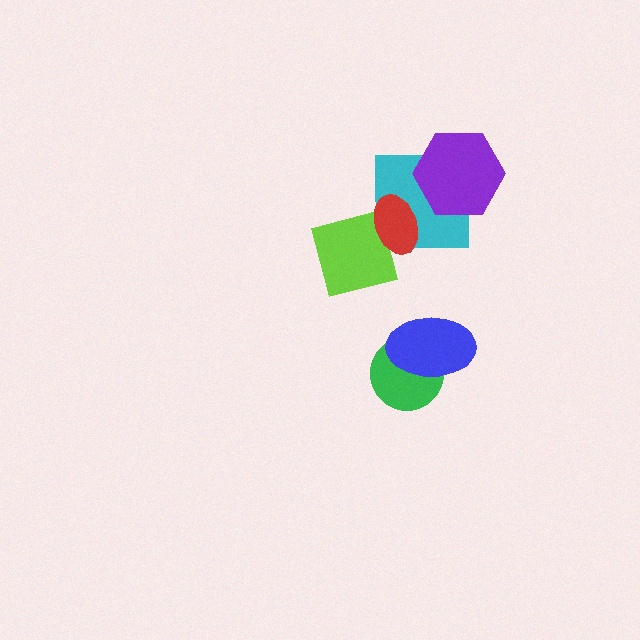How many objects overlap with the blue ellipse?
1 object overlaps with the blue ellipse.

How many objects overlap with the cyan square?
3 objects overlap with the cyan square.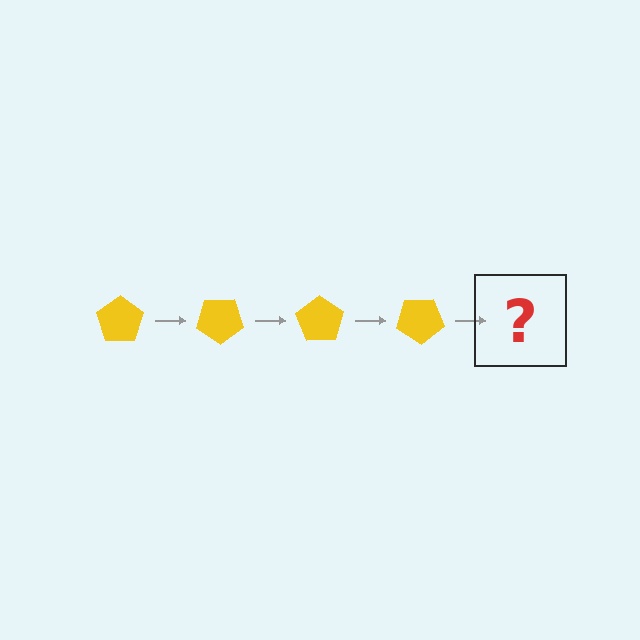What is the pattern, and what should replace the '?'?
The pattern is that the pentagon rotates 35 degrees each step. The '?' should be a yellow pentagon rotated 140 degrees.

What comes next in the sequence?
The next element should be a yellow pentagon rotated 140 degrees.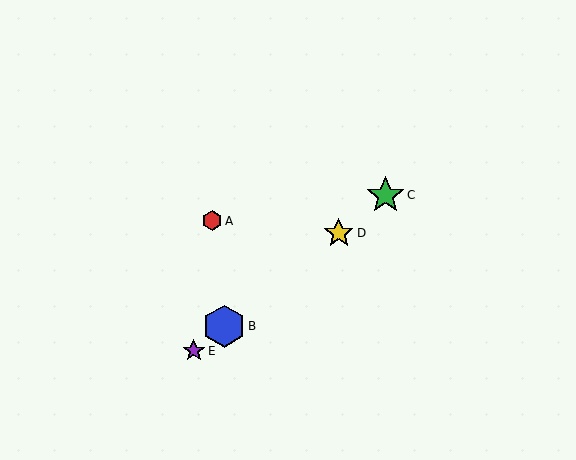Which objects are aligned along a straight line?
Objects B, C, D, E are aligned along a straight line.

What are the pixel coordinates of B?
Object B is at (224, 326).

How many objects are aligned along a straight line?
4 objects (B, C, D, E) are aligned along a straight line.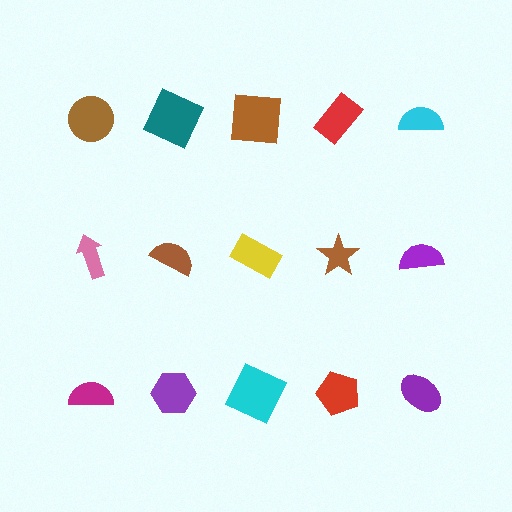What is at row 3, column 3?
A cyan square.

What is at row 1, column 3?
A brown square.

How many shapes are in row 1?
5 shapes.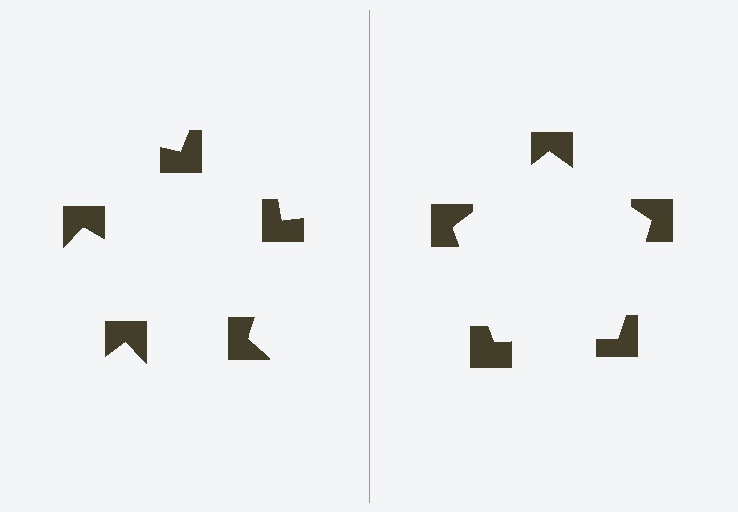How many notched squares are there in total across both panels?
10 — 5 on each side.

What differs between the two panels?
The notched squares are positioned identically on both sides; only the wedge orientations differ. On the right they align to a pentagon; on the left they are misaligned.